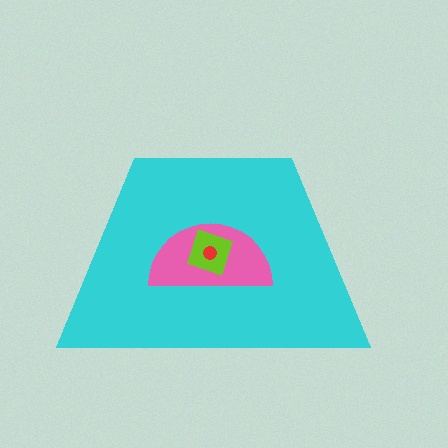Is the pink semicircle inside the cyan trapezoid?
Yes.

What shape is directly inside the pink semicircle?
The lime diamond.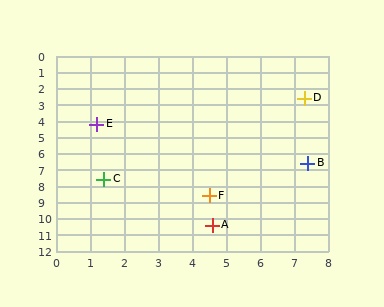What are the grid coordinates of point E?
Point E is at approximately (1.2, 4.2).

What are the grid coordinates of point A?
Point A is at approximately (4.6, 10.4).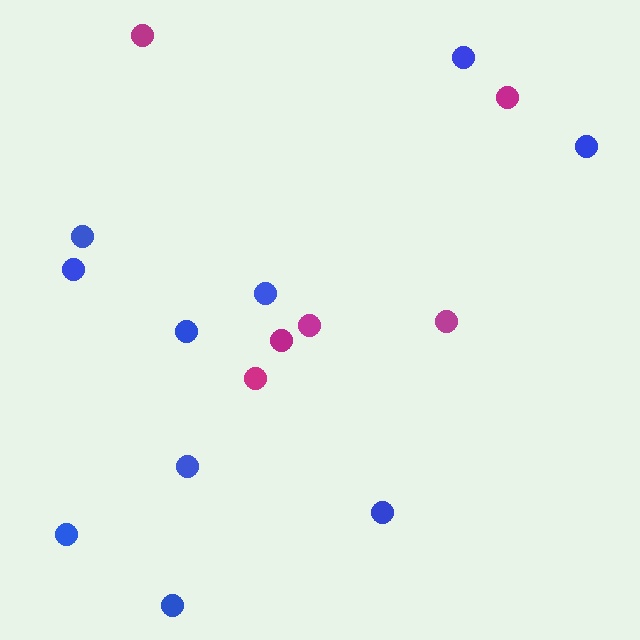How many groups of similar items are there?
There are 2 groups: one group of magenta circles (6) and one group of blue circles (10).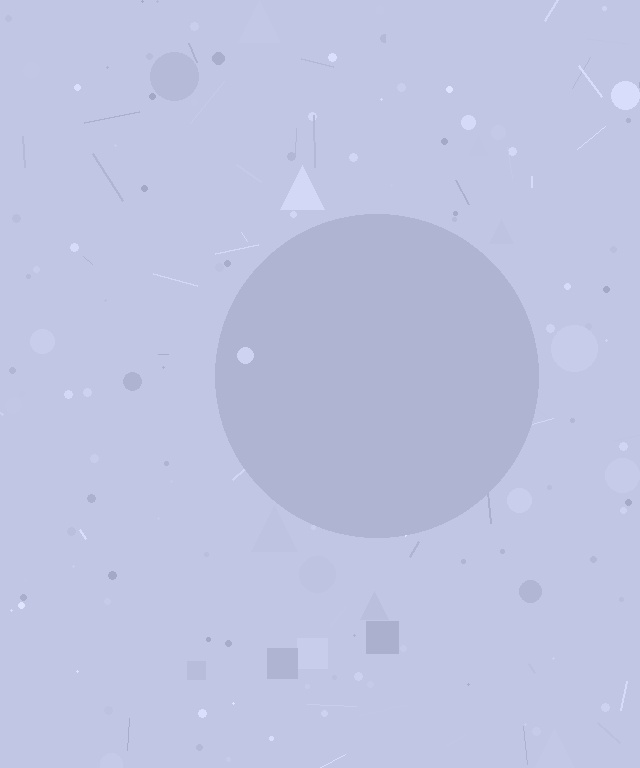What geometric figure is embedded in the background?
A circle is embedded in the background.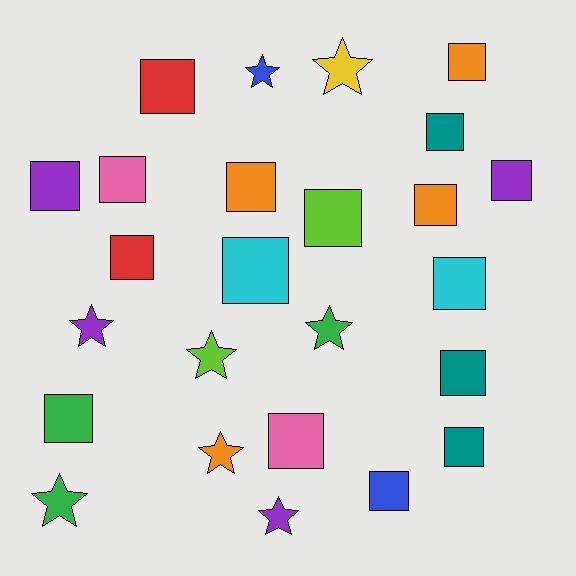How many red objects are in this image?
There are 2 red objects.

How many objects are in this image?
There are 25 objects.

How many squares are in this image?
There are 17 squares.